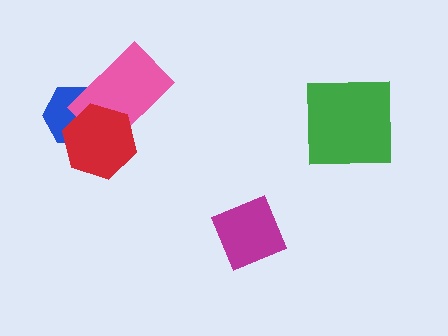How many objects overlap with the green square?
0 objects overlap with the green square.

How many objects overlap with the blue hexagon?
2 objects overlap with the blue hexagon.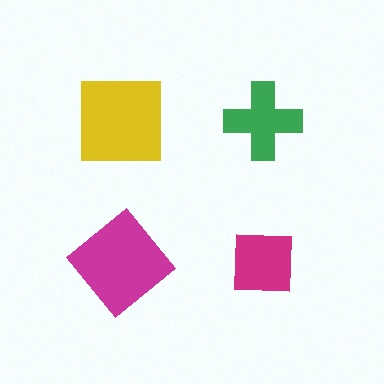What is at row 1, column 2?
A green cross.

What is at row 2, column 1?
A magenta diamond.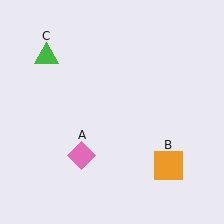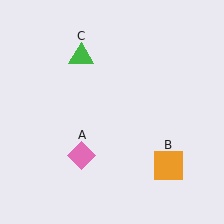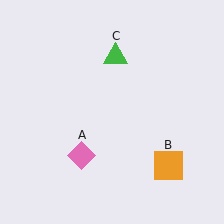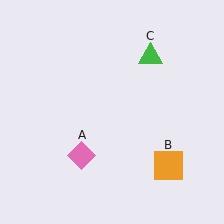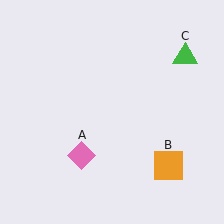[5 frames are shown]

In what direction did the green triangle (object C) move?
The green triangle (object C) moved right.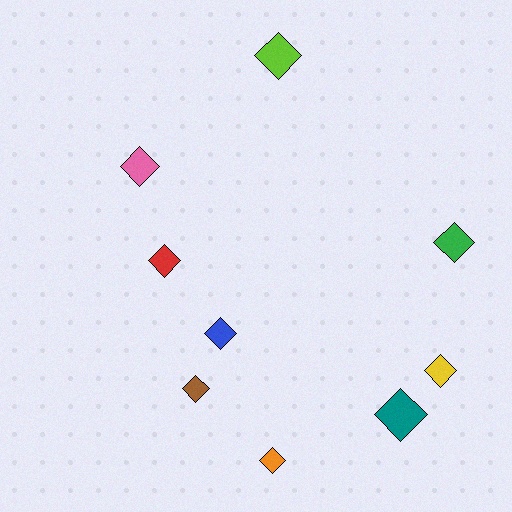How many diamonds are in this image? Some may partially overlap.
There are 9 diamonds.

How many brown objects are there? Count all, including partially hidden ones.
There is 1 brown object.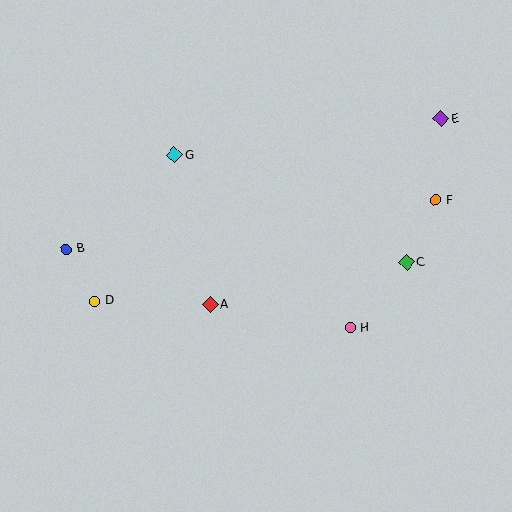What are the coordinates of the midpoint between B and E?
The midpoint between B and E is at (254, 184).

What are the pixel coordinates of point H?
Point H is at (350, 328).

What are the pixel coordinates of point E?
Point E is at (441, 119).